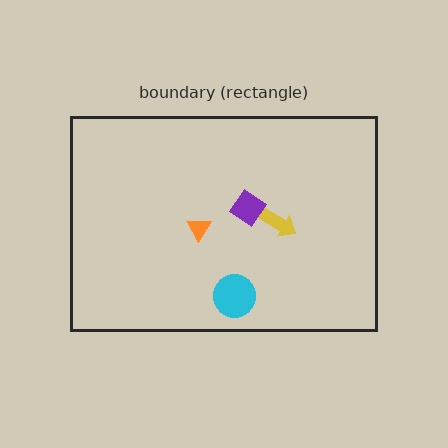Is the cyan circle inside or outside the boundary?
Inside.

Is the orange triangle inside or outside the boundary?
Inside.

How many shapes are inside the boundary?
4 inside, 0 outside.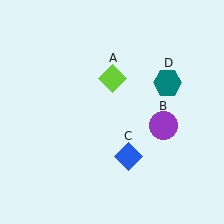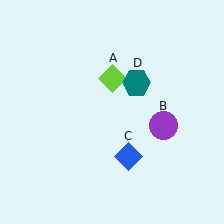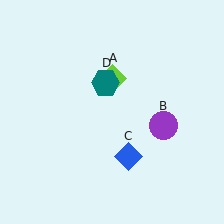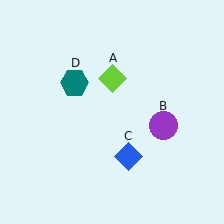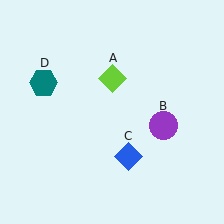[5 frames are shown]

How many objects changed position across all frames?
1 object changed position: teal hexagon (object D).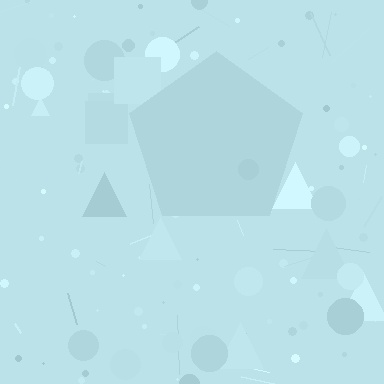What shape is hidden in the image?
A pentagon is hidden in the image.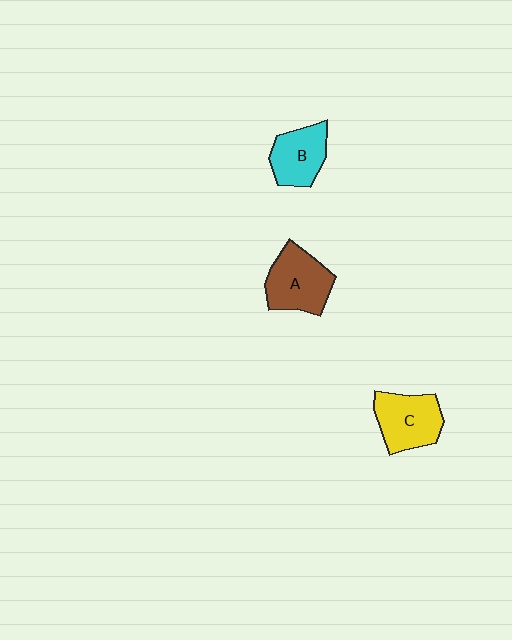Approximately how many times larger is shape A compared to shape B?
Approximately 1.2 times.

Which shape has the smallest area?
Shape B (cyan).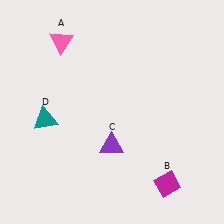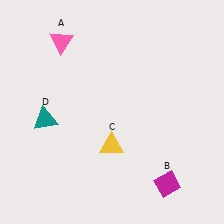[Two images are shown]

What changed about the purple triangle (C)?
In Image 1, C is purple. In Image 2, it changed to yellow.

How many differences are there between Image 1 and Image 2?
There is 1 difference between the two images.